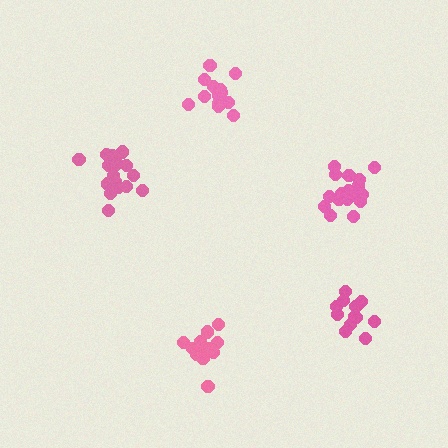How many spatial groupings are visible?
There are 5 spatial groupings.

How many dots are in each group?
Group 1: 18 dots, Group 2: 14 dots, Group 3: 14 dots, Group 4: 17 dots, Group 5: 14 dots (77 total).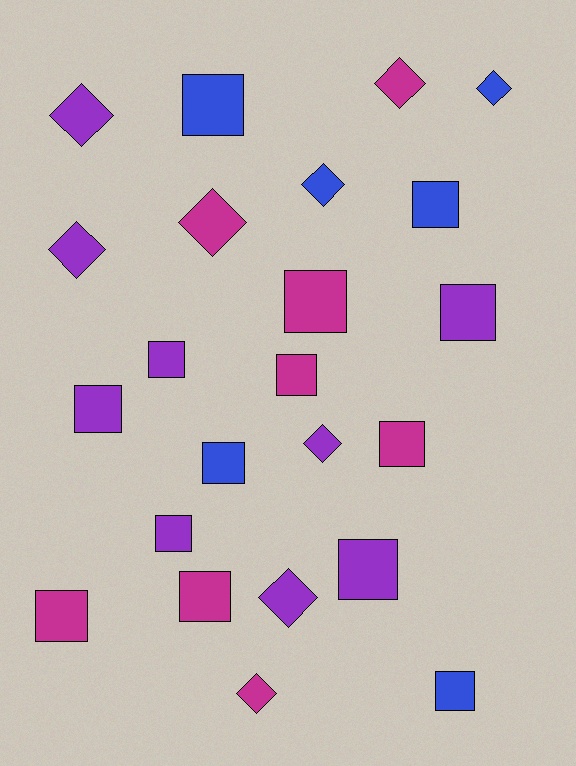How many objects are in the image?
There are 23 objects.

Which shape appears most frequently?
Square, with 14 objects.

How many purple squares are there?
There are 5 purple squares.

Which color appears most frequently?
Purple, with 9 objects.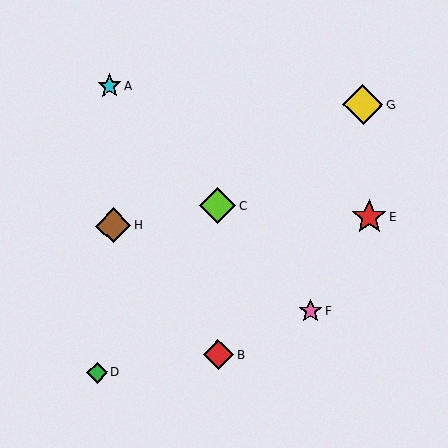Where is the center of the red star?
The center of the red star is at (369, 217).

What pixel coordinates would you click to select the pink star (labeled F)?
Click at (311, 311) to select the pink star F.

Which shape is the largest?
The yellow diamond (labeled G) is the largest.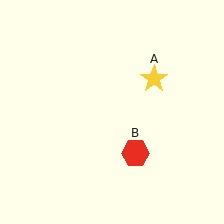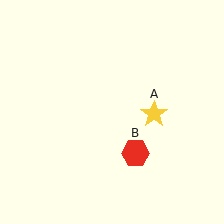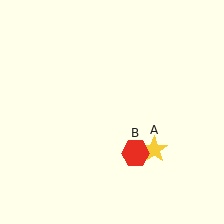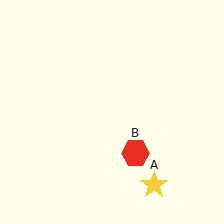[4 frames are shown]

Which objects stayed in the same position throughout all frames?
Red hexagon (object B) remained stationary.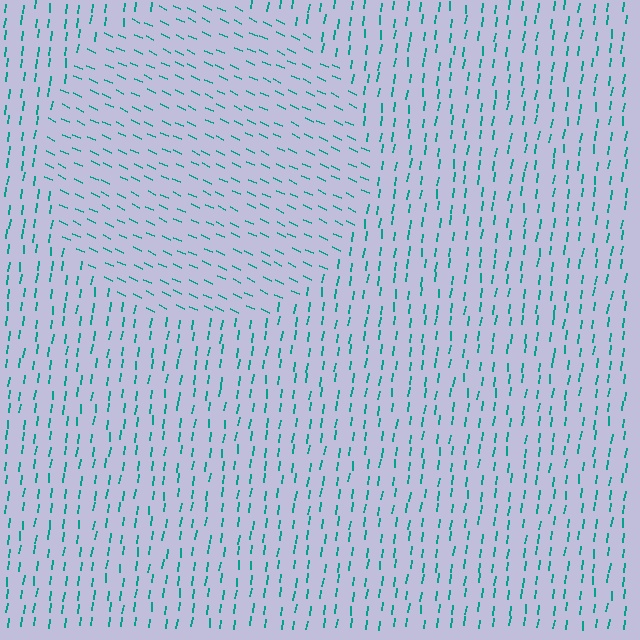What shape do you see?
I see a circle.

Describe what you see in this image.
The image is filled with small teal line segments. A circle region in the image has lines oriented differently from the surrounding lines, creating a visible texture boundary.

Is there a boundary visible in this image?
Yes, there is a texture boundary formed by a change in line orientation.